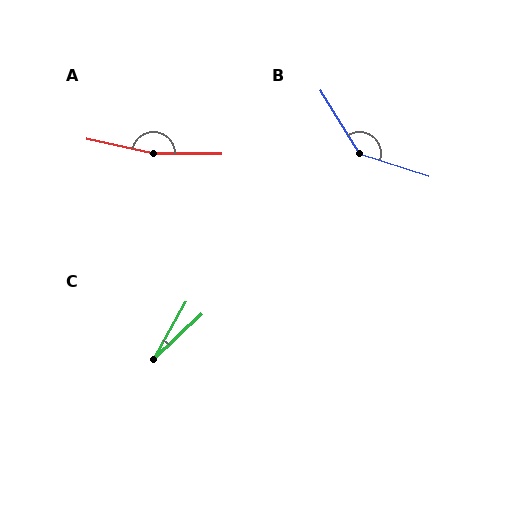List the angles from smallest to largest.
C (18°), B (139°), A (168°).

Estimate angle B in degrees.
Approximately 139 degrees.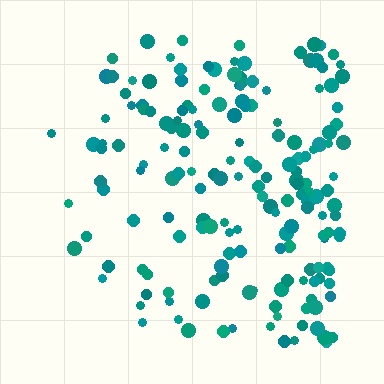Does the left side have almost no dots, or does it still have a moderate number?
Still a moderate number, just noticeably fewer than the right.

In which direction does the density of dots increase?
From left to right, with the right side densest.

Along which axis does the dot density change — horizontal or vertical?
Horizontal.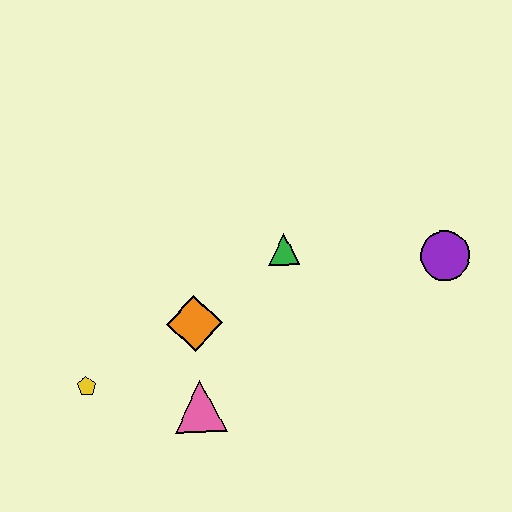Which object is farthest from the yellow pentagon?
The purple circle is farthest from the yellow pentagon.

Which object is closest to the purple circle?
The green triangle is closest to the purple circle.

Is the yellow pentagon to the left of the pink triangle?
Yes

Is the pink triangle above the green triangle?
No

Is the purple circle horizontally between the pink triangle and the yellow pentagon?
No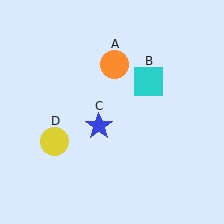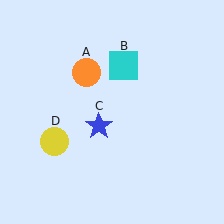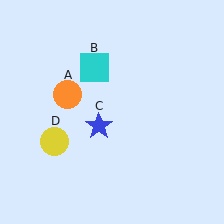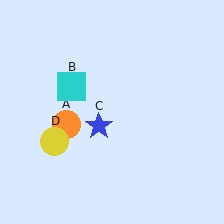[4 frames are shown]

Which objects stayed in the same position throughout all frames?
Blue star (object C) and yellow circle (object D) remained stationary.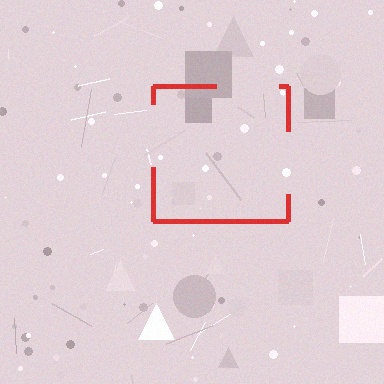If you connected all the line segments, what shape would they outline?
They would outline a square.